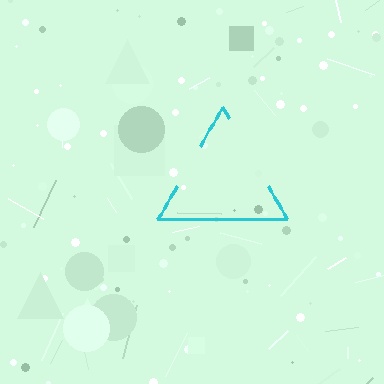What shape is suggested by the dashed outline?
The dashed outline suggests a triangle.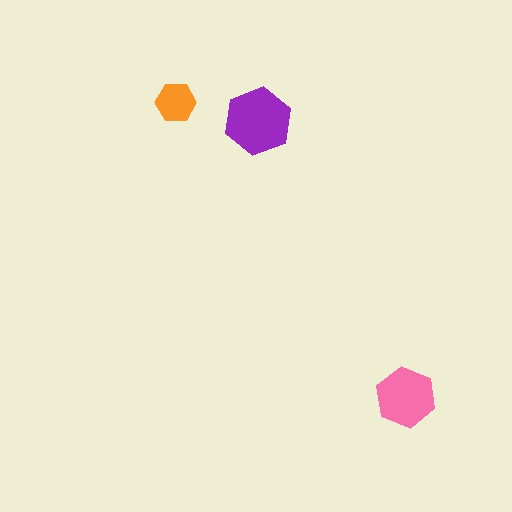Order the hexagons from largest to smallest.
the purple one, the pink one, the orange one.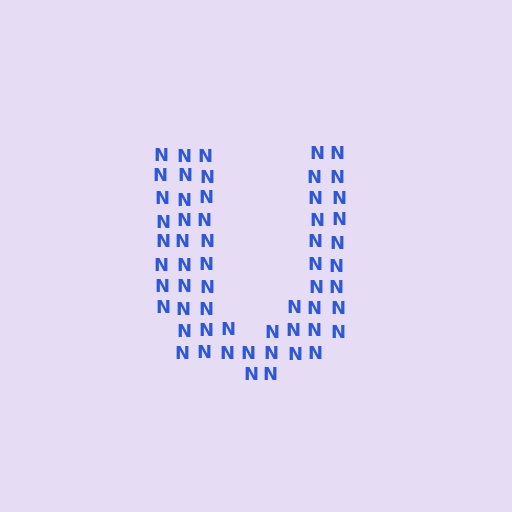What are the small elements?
The small elements are letter N's.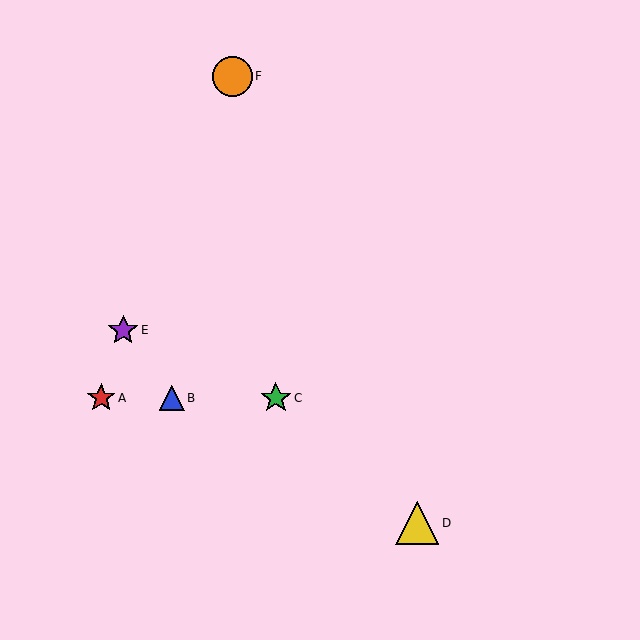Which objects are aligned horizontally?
Objects A, B, C are aligned horizontally.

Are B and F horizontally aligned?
No, B is at y≈398 and F is at y≈76.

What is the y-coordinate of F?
Object F is at y≈76.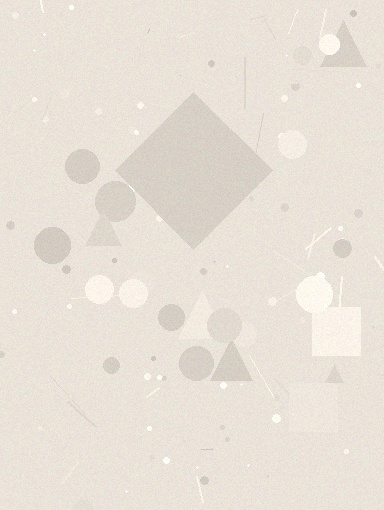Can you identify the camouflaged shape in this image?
The camouflaged shape is a diamond.